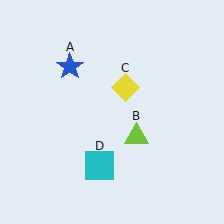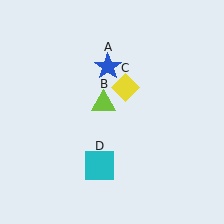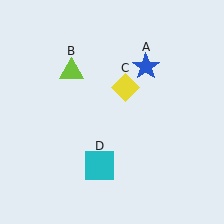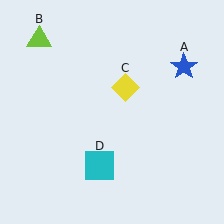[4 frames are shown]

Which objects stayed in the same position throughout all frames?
Yellow diamond (object C) and cyan square (object D) remained stationary.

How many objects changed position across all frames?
2 objects changed position: blue star (object A), lime triangle (object B).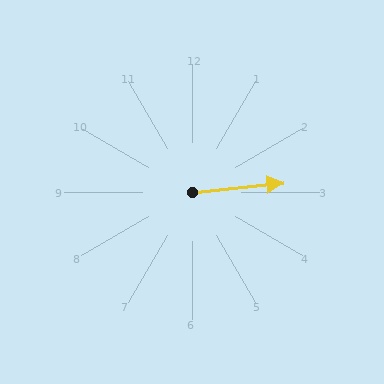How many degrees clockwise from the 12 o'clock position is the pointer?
Approximately 84 degrees.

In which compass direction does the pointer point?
East.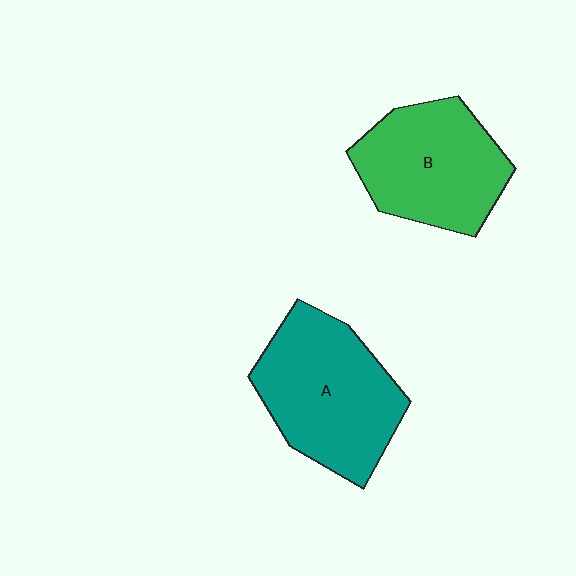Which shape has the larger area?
Shape A (teal).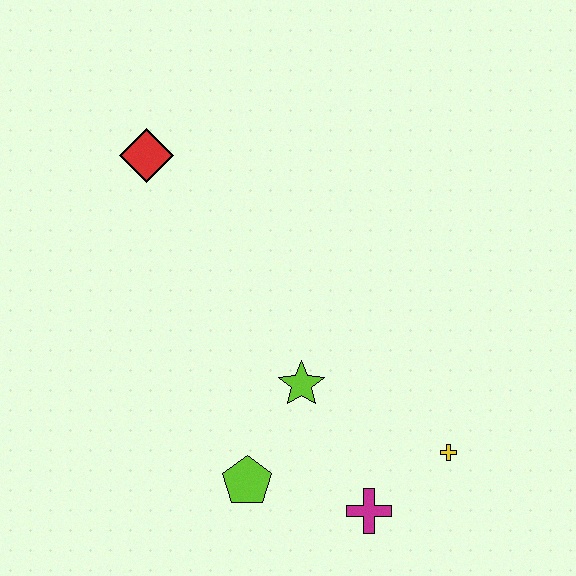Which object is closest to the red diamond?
The lime star is closest to the red diamond.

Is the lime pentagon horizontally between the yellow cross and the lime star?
No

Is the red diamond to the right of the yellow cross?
No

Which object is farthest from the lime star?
The red diamond is farthest from the lime star.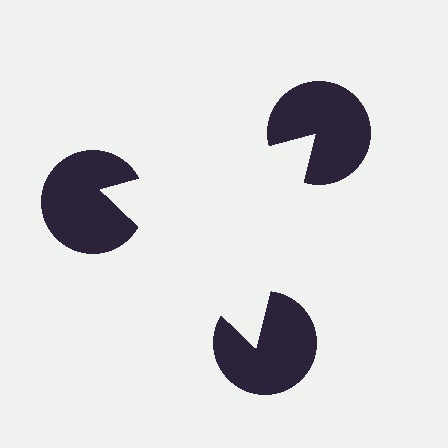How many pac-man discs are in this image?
There are 3 — one at each vertex of the illusory triangle.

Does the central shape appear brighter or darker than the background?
It typically appears slightly brighter than the background, even though no actual brightness change is drawn.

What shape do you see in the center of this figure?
An illusory triangle — its edges are inferred from the aligned wedge cuts in the pac-man discs, not physically drawn.